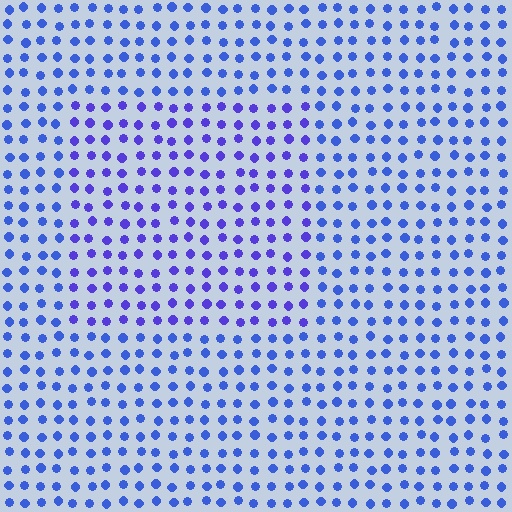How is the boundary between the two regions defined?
The boundary is defined purely by a slight shift in hue (about 24 degrees). Spacing, size, and orientation are identical on both sides.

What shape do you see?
I see a rectangle.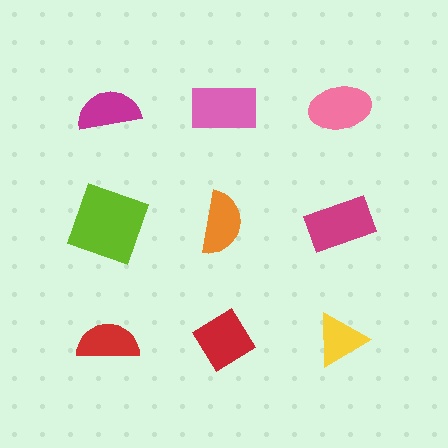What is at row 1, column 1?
A magenta semicircle.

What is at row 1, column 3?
A pink ellipse.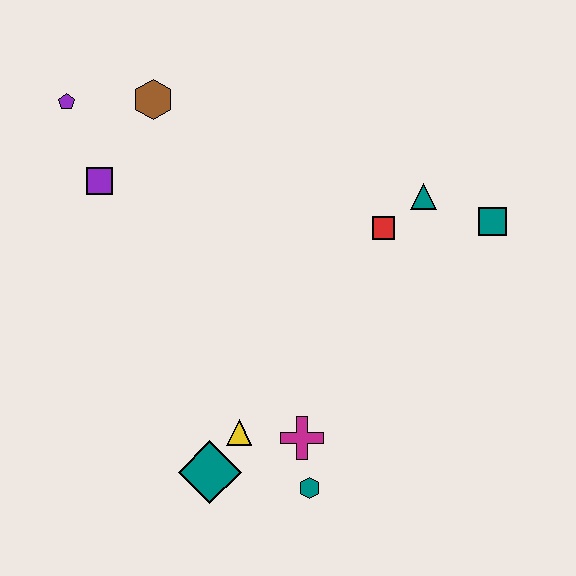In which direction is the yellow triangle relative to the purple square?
The yellow triangle is below the purple square.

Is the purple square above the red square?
Yes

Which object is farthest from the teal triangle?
The purple pentagon is farthest from the teal triangle.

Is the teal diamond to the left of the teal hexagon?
Yes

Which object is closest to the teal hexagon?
The magenta cross is closest to the teal hexagon.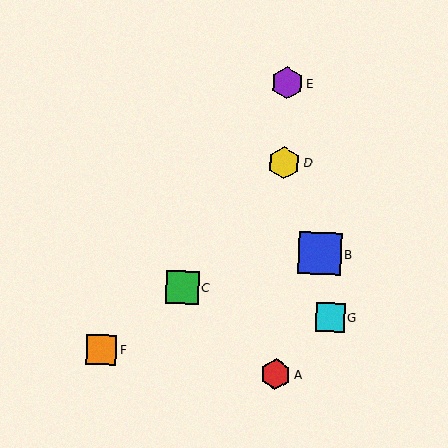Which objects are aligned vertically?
Objects A, D, E are aligned vertically.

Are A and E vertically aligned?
Yes, both are at x≈276.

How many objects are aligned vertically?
3 objects (A, D, E) are aligned vertically.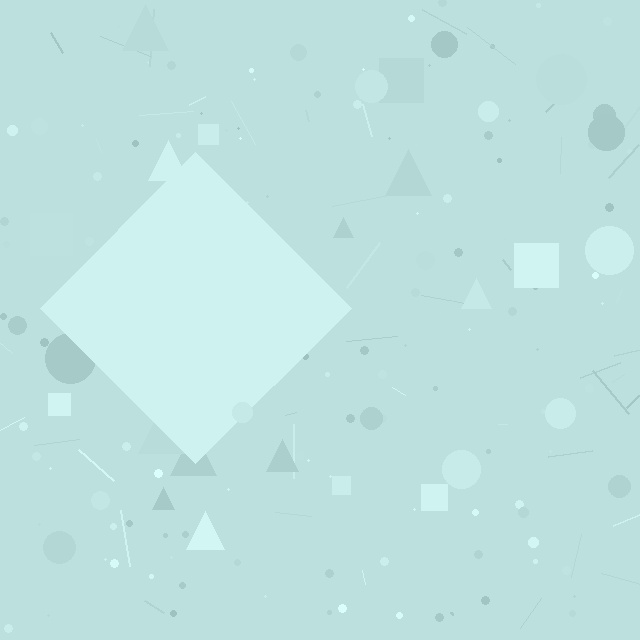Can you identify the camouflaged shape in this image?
The camouflaged shape is a diamond.